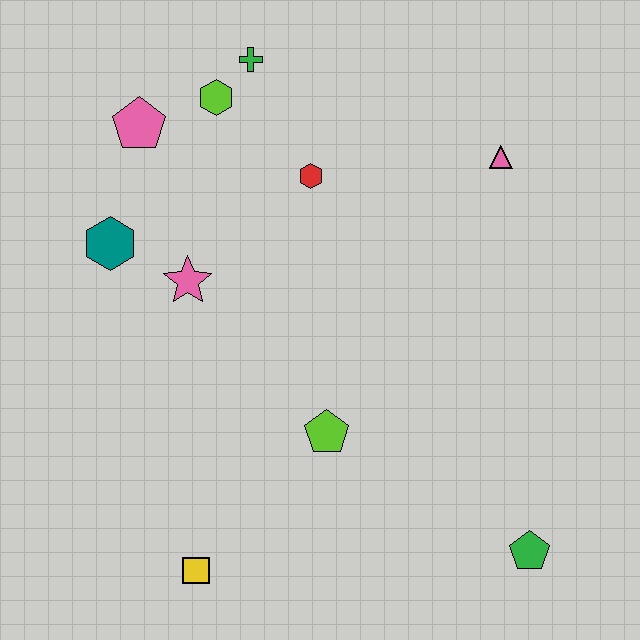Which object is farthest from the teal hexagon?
The green pentagon is farthest from the teal hexagon.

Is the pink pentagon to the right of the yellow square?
No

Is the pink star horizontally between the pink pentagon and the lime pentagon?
Yes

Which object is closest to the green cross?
The lime hexagon is closest to the green cross.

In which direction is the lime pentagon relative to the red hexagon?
The lime pentagon is below the red hexagon.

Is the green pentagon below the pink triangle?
Yes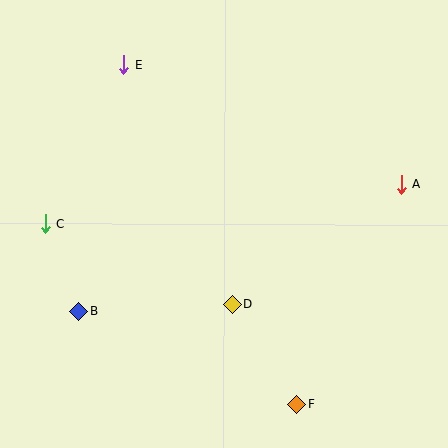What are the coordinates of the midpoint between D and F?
The midpoint between D and F is at (264, 354).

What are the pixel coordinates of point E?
Point E is at (123, 64).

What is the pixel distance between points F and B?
The distance between F and B is 237 pixels.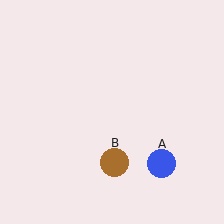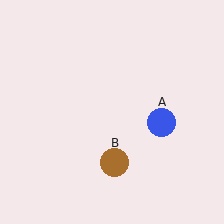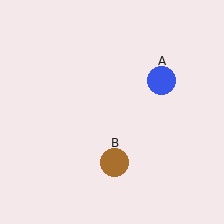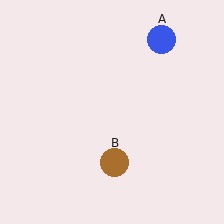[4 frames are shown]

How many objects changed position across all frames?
1 object changed position: blue circle (object A).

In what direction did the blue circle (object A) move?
The blue circle (object A) moved up.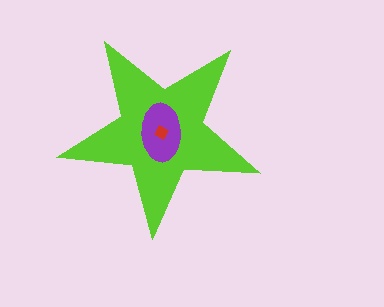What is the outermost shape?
The lime star.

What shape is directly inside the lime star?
The purple ellipse.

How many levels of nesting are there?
3.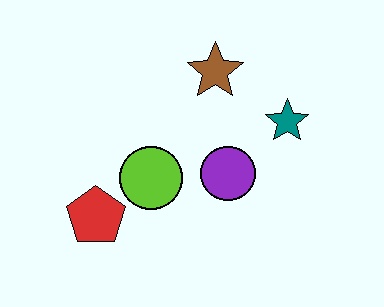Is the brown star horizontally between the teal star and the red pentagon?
Yes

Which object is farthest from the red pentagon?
The teal star is farthest from the red pentagon.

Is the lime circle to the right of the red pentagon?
Yes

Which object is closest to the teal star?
The purple circle is closest to the teal star.